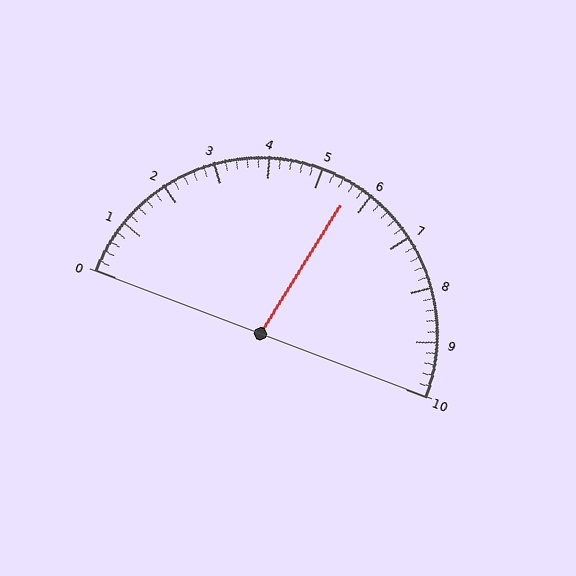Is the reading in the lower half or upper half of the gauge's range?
The reading is in the upper half of the range (0 to 10).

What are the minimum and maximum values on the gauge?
The gauge ranges from 0 to 10.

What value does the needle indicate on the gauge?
The needle indicates approximately 5.6.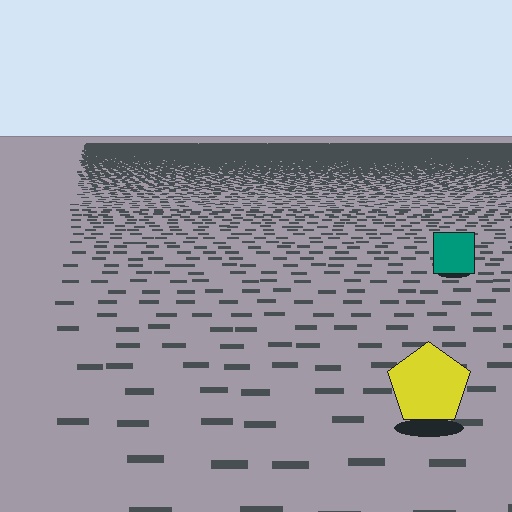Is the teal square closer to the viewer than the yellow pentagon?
No. The yellow pentagon is closer — you can tell from the texture gradient: the ground texture is coarser near it.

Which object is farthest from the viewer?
The teal square is farthest from the viewer. It appears smaller and the ground texture around it is denser.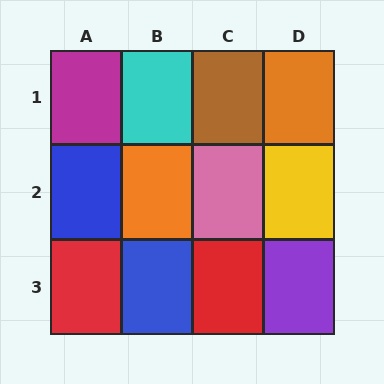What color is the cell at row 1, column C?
Brown.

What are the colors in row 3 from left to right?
Red, blue, red, purple.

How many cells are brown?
1 cell is brown.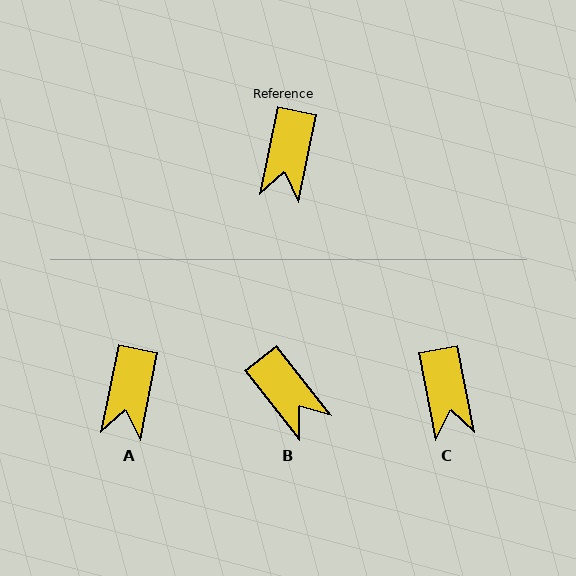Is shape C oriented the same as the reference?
No, it is off by about 22 degrees.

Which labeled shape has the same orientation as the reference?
A.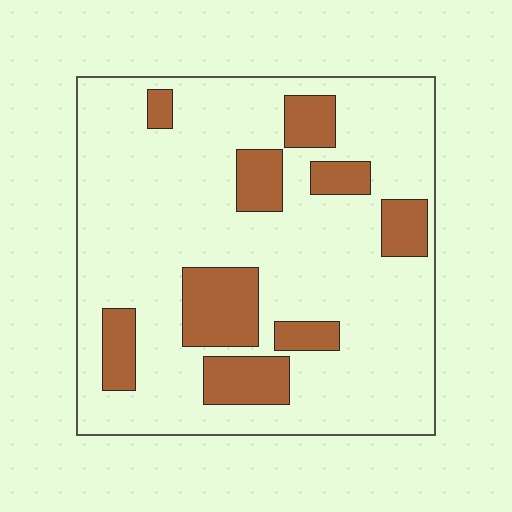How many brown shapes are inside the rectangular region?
9.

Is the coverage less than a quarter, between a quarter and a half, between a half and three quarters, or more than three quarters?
Less than a quarter.